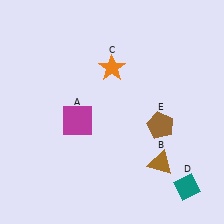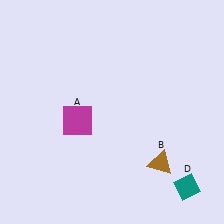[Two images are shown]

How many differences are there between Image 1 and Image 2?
There are 2 differences between the two images.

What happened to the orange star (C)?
The orange star (C) was removed in Image 2. It was in the top-left area of Image 1.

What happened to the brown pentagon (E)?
The brown pentagon (E) was removed in Image 2. It was in the bottom-right area of Image 1.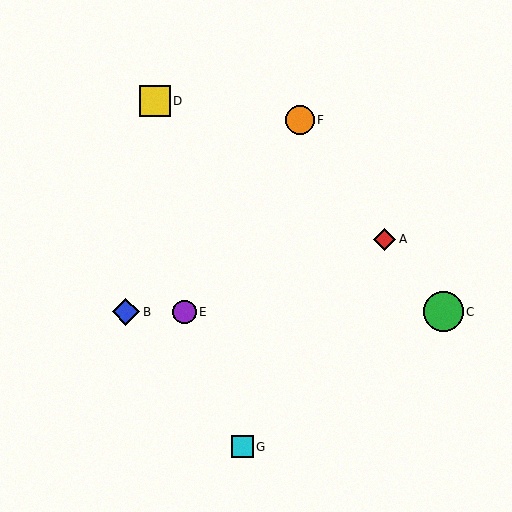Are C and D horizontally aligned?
No, C is at y≈312 and D is at y≈101.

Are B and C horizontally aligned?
Yes, both are at y≈312.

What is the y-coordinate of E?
Object E is at y≈312.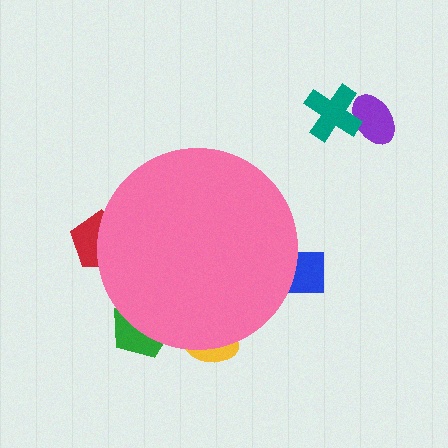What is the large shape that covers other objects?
A pink circle.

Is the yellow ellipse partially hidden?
Yes, the yellow ellipse is partially hidden behind the pink circle.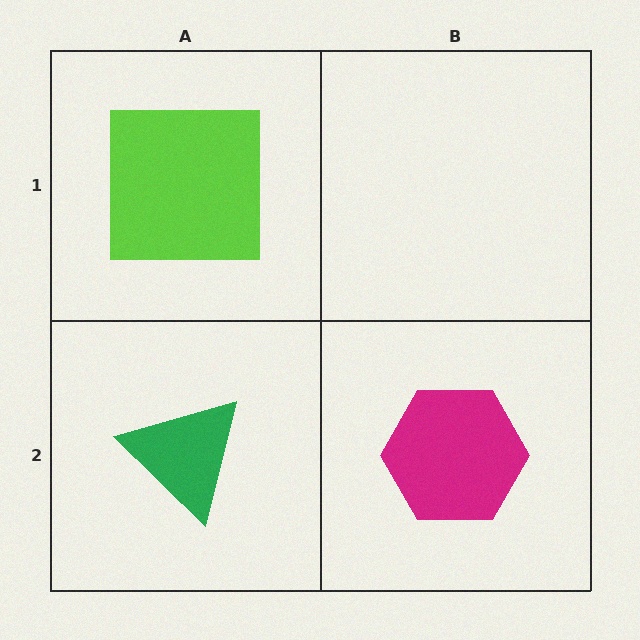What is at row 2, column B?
A magenta hexagon.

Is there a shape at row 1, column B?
No, that cell is empty.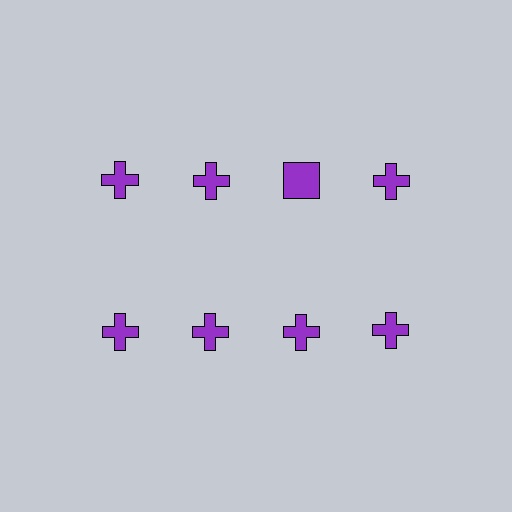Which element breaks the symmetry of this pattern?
The purple square in the top row, center column breaks the symmetry. All other shapes are purple crosses.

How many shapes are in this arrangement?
There are 8 shapes arranged in a grid pattern.